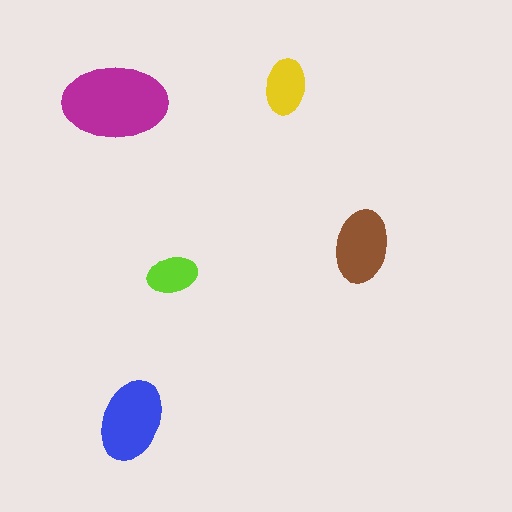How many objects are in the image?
There are 5 objects in the image.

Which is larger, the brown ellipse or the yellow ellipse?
The brown one.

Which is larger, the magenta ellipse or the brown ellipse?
The magenta one.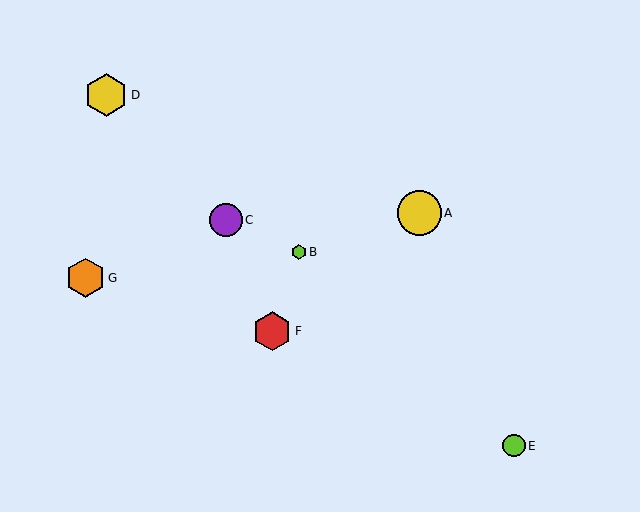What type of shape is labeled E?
Shape E is a lime circle.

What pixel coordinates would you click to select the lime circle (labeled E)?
Click at (514, 446) to select the lime circle E.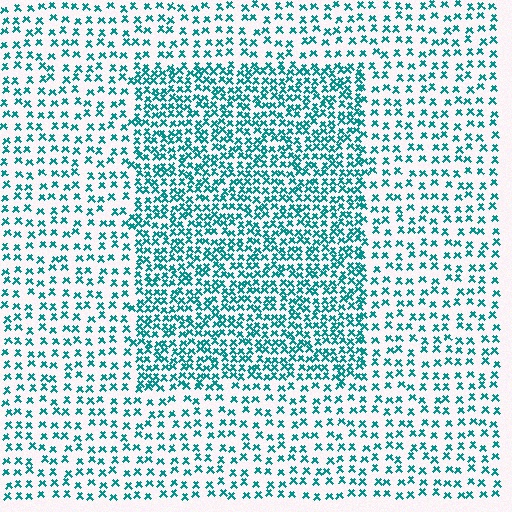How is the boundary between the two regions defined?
The boundary is defined by a change in element density (approximately 2.0x ratio). All elements are the same color, size, and shape.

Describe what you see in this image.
The image contains small teal elements arranged at two different densities. A rectangle-shaped region is visible where the elements are more densely packed than the surrounding area.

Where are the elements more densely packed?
The elements are more densely packed inside the rectangle boundary.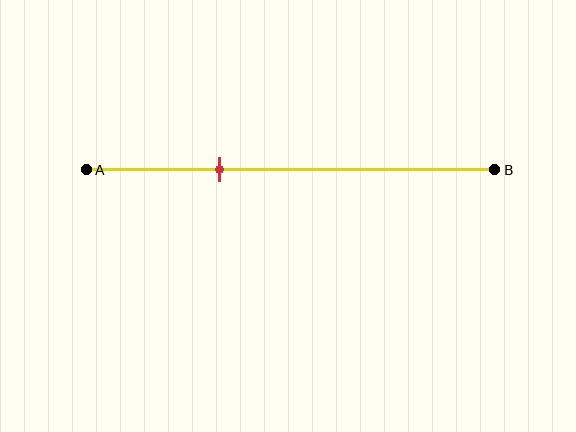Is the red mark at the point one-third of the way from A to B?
Yes, the mark is approximately at the one-third point.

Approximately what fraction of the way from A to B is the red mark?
The red mark is approximately 35% of the way from A to B.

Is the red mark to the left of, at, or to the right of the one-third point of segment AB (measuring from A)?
The red mark is approximately at the one-third point of segment AB.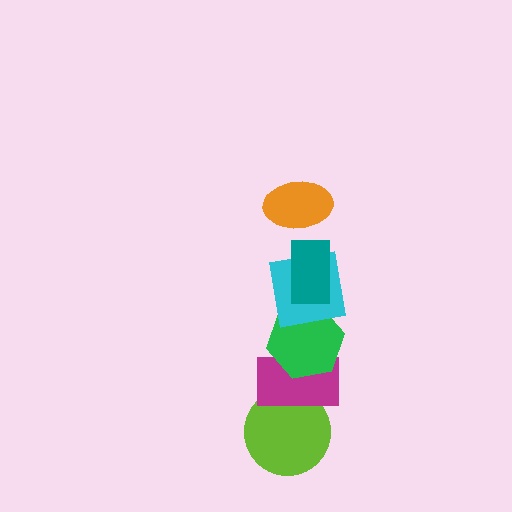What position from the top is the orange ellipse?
The orange ellipse is 1st from the top.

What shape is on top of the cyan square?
The teal rectangle is on top of the cyan square.